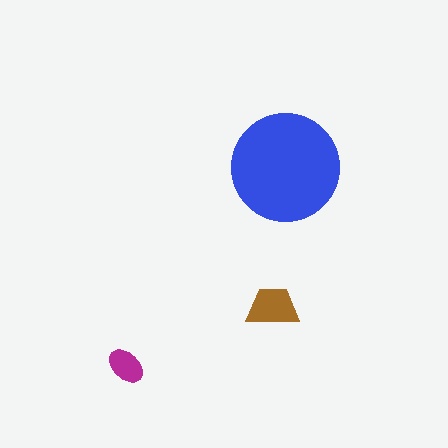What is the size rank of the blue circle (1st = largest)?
1st.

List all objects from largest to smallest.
The blue circle, the brown trapezoid, the magenta ellipse.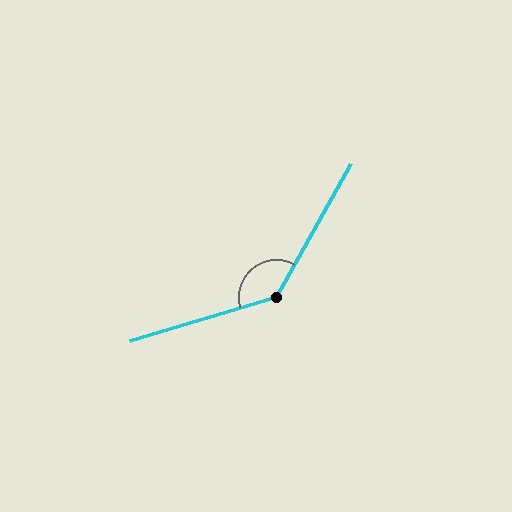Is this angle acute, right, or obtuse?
It is obtuse.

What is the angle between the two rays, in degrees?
Approximately 136 degrees.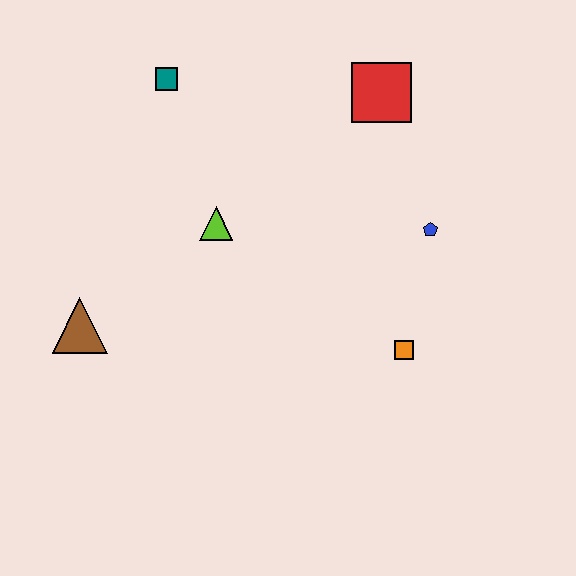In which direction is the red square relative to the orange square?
The red square is above the orange square.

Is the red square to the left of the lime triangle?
No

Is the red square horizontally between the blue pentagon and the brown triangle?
Yes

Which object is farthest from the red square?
The brown triangle is farthest from the red square.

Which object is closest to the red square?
The blue pentagon is closest to the red square.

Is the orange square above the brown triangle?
No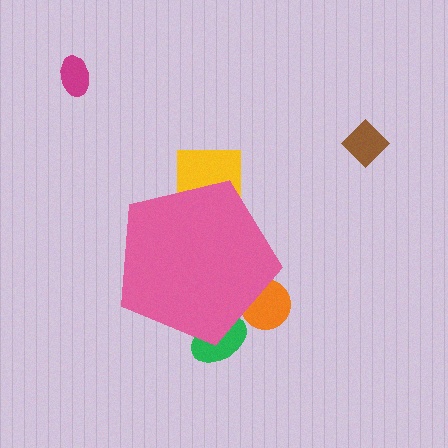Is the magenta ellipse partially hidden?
No, the magenta ellipse is fully visible.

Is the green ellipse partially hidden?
Yes, the green ellipse is partially hidden behind the pink pentagon.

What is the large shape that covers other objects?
A pink pentagon.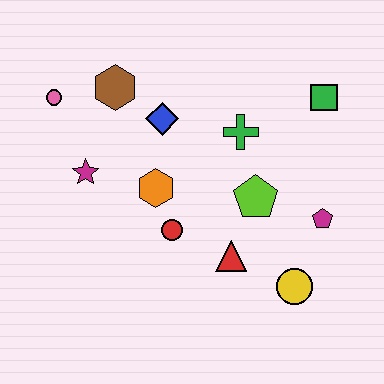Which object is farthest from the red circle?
The green square is farthest from the red circle.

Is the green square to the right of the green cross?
Yes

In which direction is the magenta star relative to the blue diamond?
The magenta star is to the left of the blue diamond.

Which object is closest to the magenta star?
The orange hexagon is closest to the magenta star.